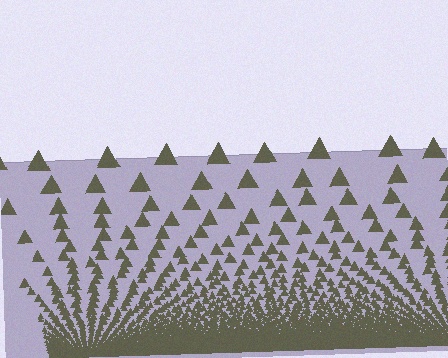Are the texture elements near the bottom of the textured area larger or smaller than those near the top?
Smaller. The gradient is inverted — elements near the bottom are smaller and denser.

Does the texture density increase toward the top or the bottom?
Density increases toward the bottom.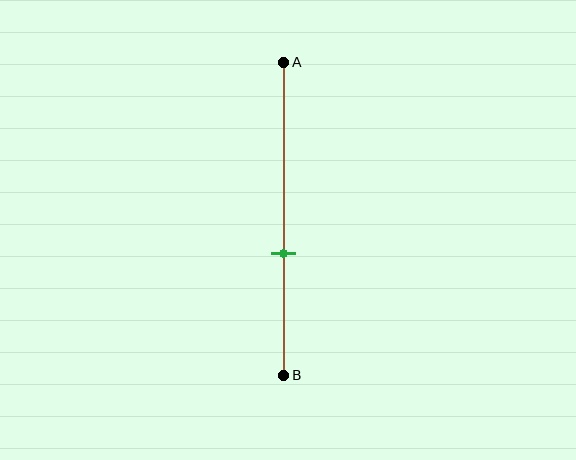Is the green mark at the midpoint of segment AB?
No, the mark is at about 60% from A, not at the 50% midpoint.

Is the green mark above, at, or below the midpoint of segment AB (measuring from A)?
The green mark is below the midpoint of segment AB.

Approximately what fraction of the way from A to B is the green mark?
The green mark is approximately 60% of the way from A to B.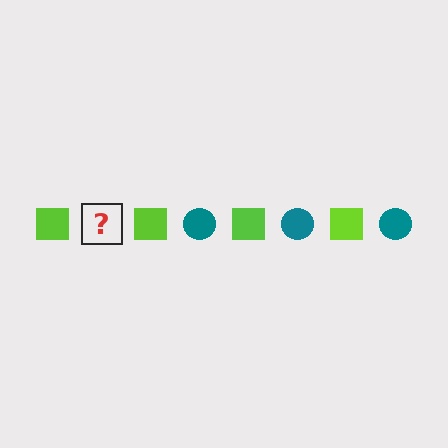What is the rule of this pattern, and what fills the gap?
The rule is that the pattern alternates between lime square and teal circle. The gap should be filled with a teal circle.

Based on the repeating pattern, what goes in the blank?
The blank should be a teal circle.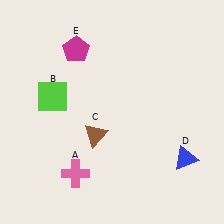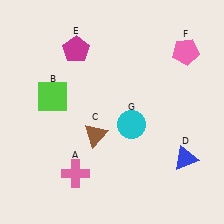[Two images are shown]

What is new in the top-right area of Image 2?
A pink pentagon (F) was added in the top-right area of Image 2.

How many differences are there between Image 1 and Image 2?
There are 2 differences between the two images.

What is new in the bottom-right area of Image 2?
A cyan circle (G) was added in the bottom-right area of Image 2.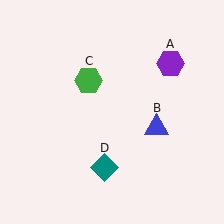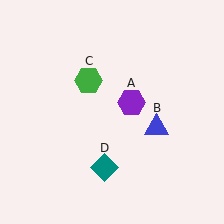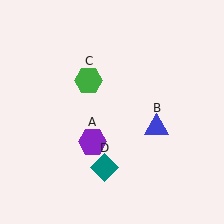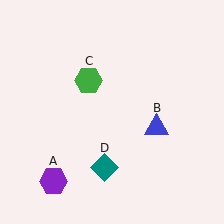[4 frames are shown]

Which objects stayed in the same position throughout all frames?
Blue triangle (object B) and green hexagon (object C) and teal diamond (object D) remained stationary.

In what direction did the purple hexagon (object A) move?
The purple hexagon (object A) moved down and to the left.